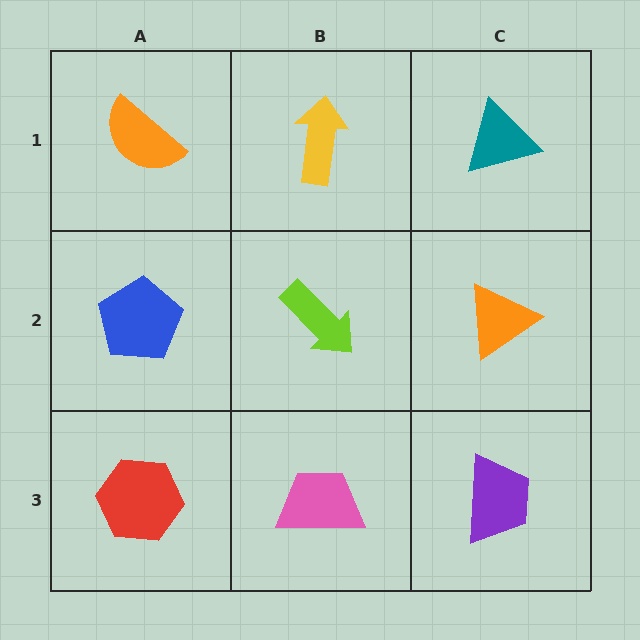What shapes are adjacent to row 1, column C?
An orange triangle (row 2, column C), a yellow arrow (row 1, column B).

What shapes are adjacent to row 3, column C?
An orange triangle (row 2, column C), a pink trapezoid (row 3, column B).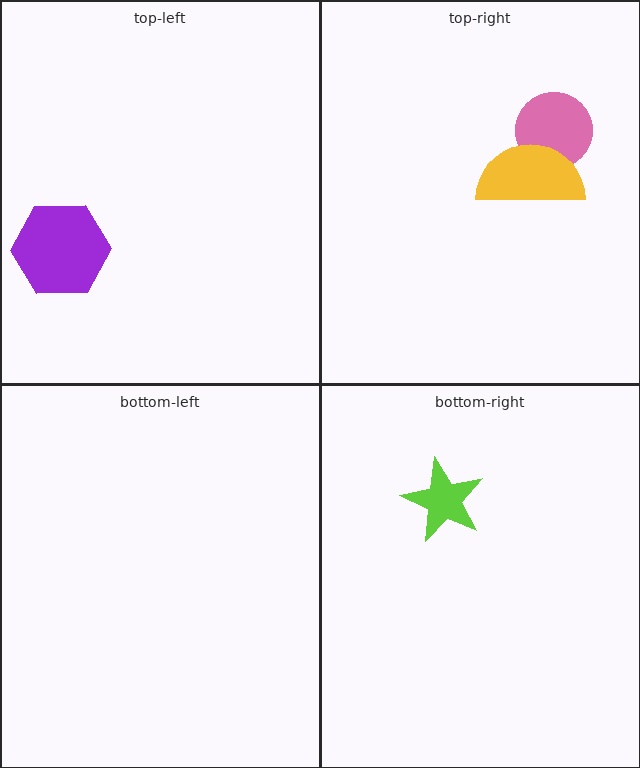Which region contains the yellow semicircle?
The top-right region.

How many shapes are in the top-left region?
1.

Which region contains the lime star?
The bottom-right region.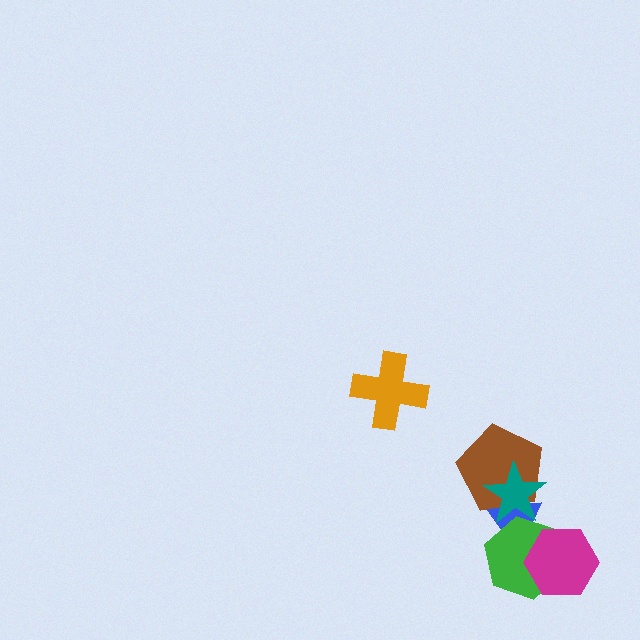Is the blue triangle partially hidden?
Yes, it is partially covered by another shape.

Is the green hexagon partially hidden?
Yes, it is partially covered by another shape.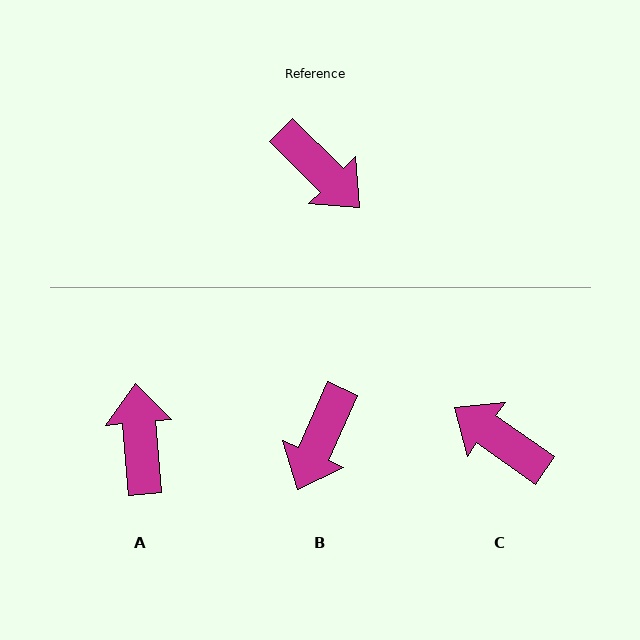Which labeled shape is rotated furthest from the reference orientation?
C, about 170 degrees away.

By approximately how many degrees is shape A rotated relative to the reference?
Approximately 140 degrees counter-clockwise.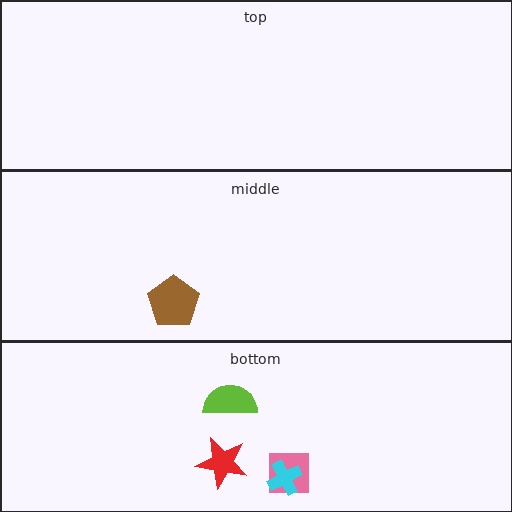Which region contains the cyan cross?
The bottom region.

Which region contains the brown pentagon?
The middle region.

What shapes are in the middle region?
The brown pentagon.